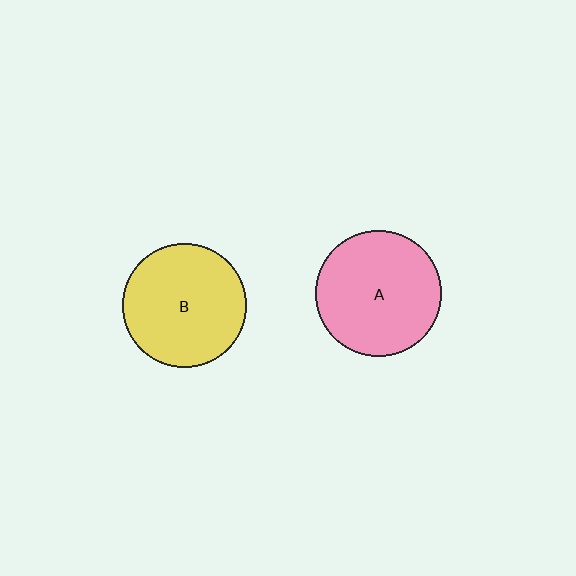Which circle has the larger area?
Circle A (pink).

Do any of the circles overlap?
No, none of the circles overlap.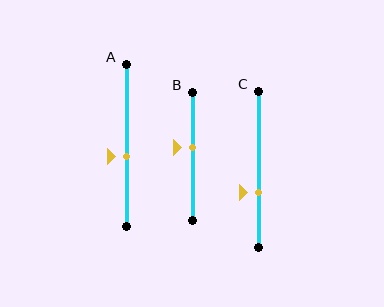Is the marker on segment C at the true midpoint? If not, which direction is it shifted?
No, the marker on segment C is shifted downward by about 15% of the segment length.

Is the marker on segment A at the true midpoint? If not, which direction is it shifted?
No, the marker on segment A is shifted downward by about 7% of the segment length.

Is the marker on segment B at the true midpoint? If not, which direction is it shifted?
No, the marker on segment B is shifted upward by about 7% of the segment length.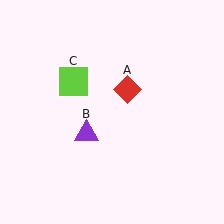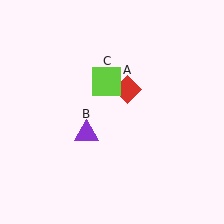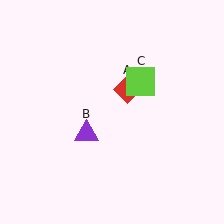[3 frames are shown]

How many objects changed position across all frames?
1 object changed position: lime square (object C).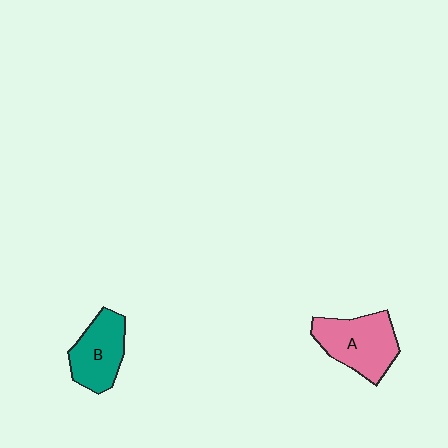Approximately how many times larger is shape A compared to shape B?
Approximately 1.2 times.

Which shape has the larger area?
Shape A (pink).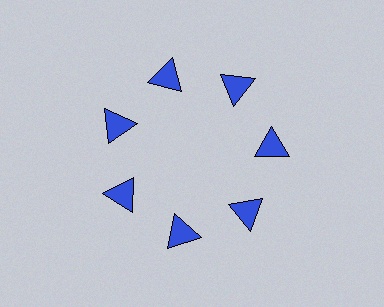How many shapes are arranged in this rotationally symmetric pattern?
There are 7 shapes, arranged in 7 groups of 1.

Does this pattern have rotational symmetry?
Yes, this pattern has 7-fold rotational symmetry. It looks the same after rotating 51 degrees around the center.